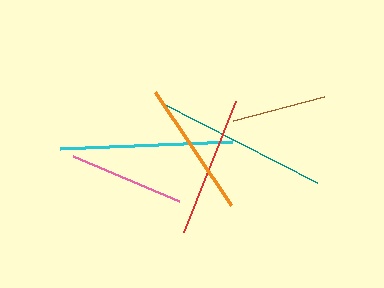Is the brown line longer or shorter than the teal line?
The teal line is longer than the brown line.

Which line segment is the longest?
The teal line is the longest at approximately 176 pixels.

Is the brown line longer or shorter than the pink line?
The pink line is longer than the brown line.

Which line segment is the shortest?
The brown line is the shortest at approximately 94 pixels.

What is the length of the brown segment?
The brown segment is approximately 94 pixels long.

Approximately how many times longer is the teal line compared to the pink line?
The teal line is approximately 1.5 times the length of the pink line.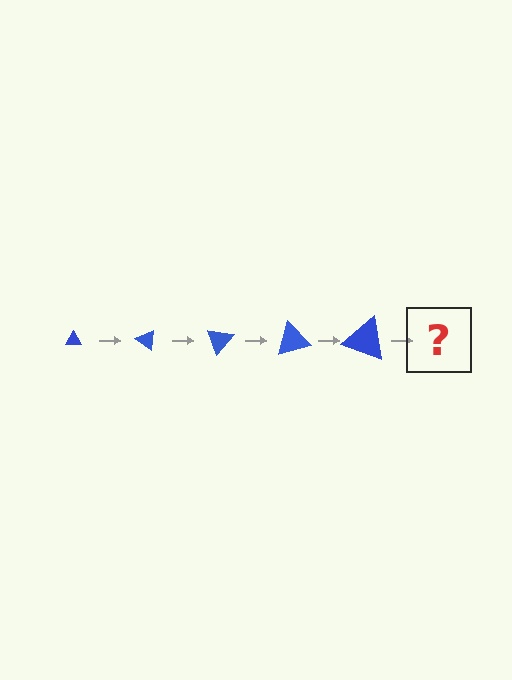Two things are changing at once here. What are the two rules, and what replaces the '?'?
The two rules are that the triangle grows larger each step and it rotates 35 degrees each step. The '?' should be a triangle, larger than the previous one and rotated 175 degrees from the start.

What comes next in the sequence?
The next element should be a triangle, larger than the previous one and rotated 175 degrees from the start.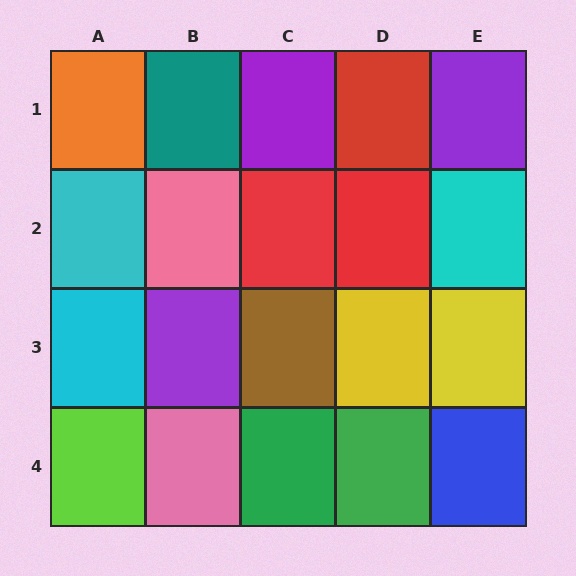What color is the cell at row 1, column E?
Purple.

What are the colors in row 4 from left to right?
Lime, pink, green, green, blue.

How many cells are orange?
1 cell is orange.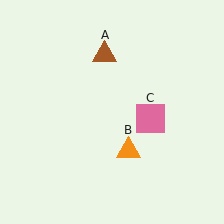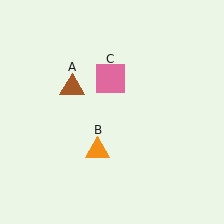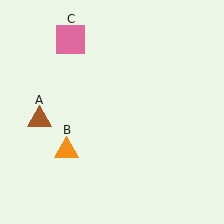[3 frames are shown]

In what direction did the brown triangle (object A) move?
The brown triangle (object A) moved down and to the left.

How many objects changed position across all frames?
3 objects changed position: brown triangle (object A), orange triangle (object B), pink square (object C).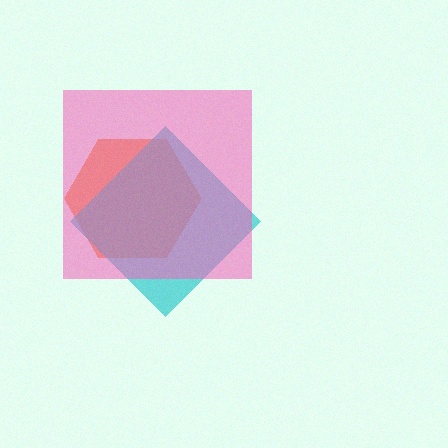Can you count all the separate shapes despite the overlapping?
Yes, there are 3 separate shapes.